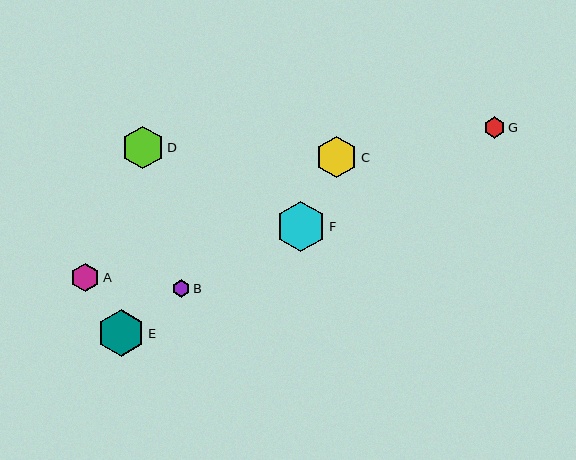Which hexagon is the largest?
Hexagon F is the largest with a size of approximately 51 pixels.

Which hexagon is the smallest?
Hexagon B is the smallest with a size of approximately 17 pixels.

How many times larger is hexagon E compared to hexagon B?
Hexagon E is approximately 2.7 times the size of hexagon B.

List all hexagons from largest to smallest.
From largest to smallest: F, E, D, C, A, G, B.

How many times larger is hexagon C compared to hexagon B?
Hexagon C is approximately 2.4 times the size of hexagon B.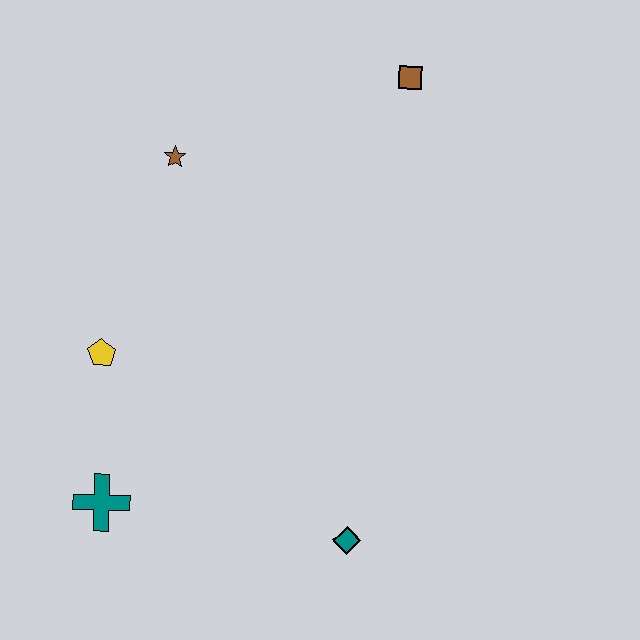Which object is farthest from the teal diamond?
The brown square is farthest from the teal diamond.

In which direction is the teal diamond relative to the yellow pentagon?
The teal diamond is to the right of the yellow pentagon.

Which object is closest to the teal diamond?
The teal cross is closest to the teal diamond.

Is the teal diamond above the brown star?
No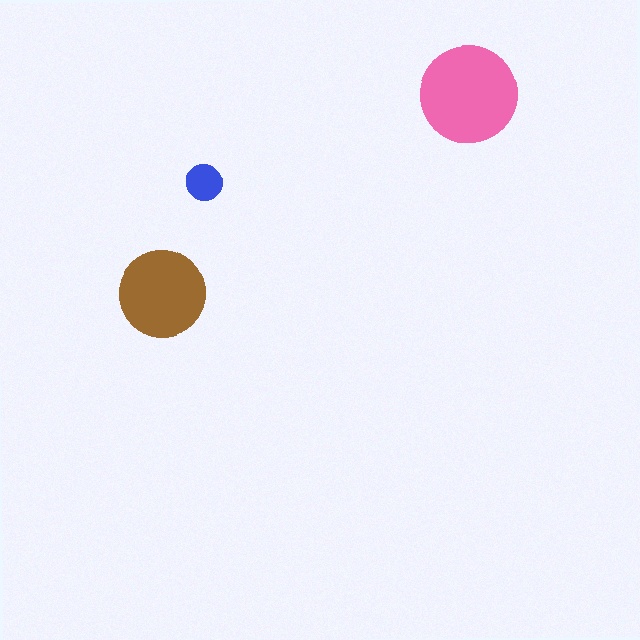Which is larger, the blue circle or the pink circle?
The pink one.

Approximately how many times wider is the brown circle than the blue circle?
About 2.5 times wider.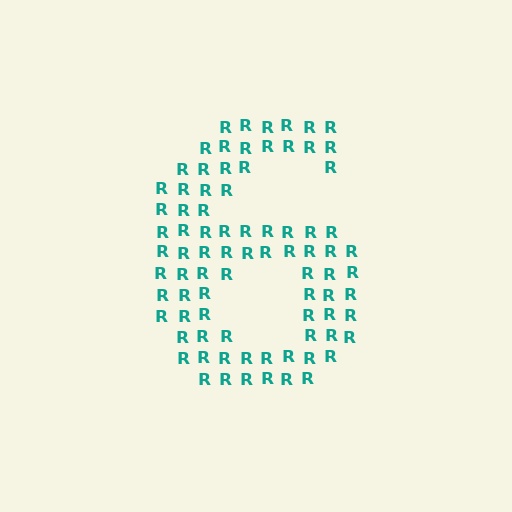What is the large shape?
The large shape is the digit 6.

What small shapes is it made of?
It is made of small letter R's.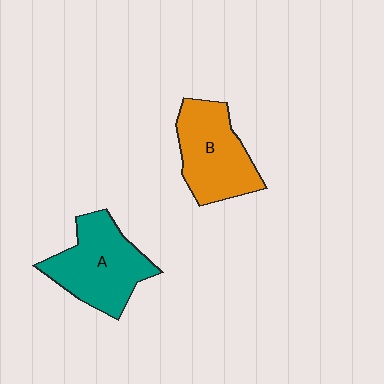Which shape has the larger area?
Shape A (teal).